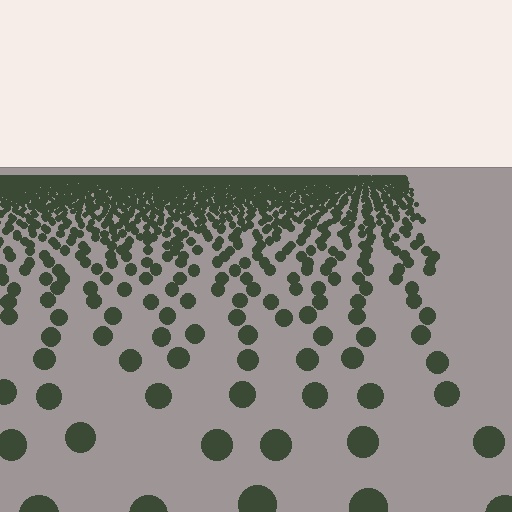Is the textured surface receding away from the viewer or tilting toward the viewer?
The surface is receding away from the viewer. Texture elements get smaller and denser toward the top.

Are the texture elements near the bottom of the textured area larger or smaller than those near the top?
Larger. Near the bottom, elements are closer to the viewer and appear at a bigger on-screen size.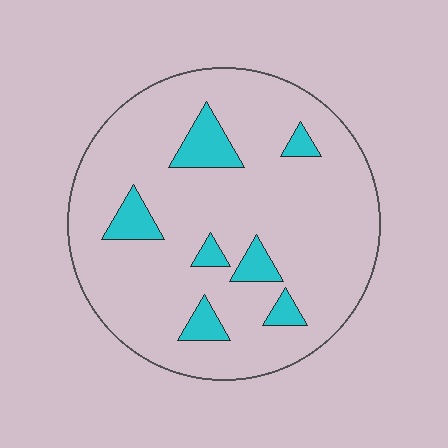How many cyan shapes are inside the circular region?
7.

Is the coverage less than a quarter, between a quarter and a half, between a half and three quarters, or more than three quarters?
Less than a quarter.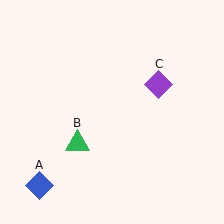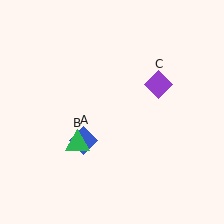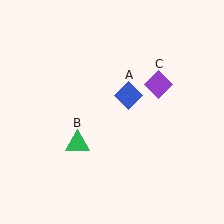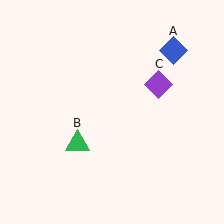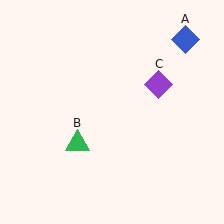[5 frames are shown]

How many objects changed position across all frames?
1 object changed position: blue diamond (object A).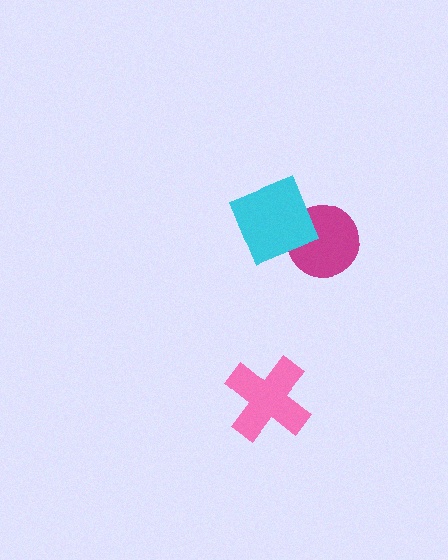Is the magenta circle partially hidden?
Yes, it is partially covered by another shape.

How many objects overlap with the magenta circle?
1 object overlaps with the magenta circle.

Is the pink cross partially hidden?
No, no other shape covers it.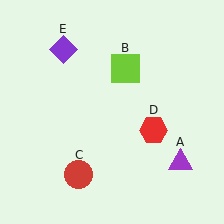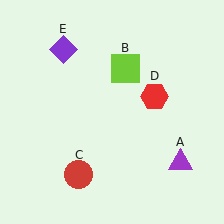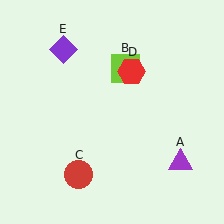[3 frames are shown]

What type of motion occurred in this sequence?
The red hexagon (object D) rotated counterclockwise around the center of the scene.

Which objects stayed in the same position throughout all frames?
Purple triangle (object A) and lime square (object B) and red circle (object C) and purple diamond (object E) remained stationary.